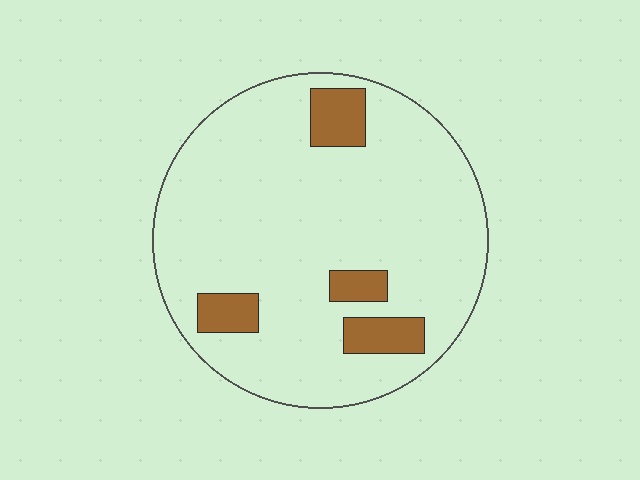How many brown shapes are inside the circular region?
4.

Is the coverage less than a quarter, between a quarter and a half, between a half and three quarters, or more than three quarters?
Less than a quarter.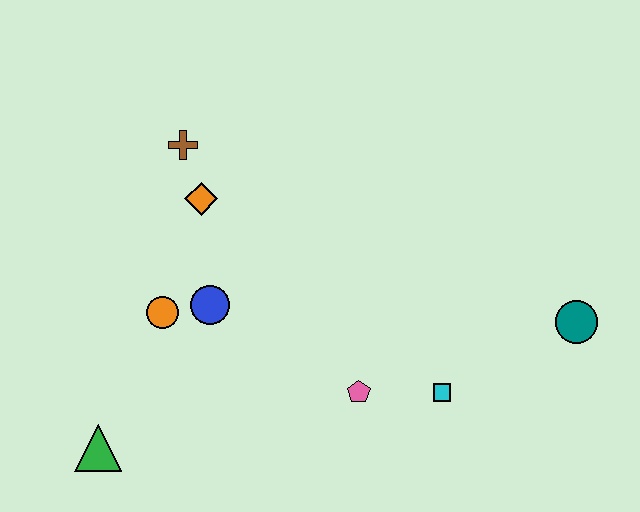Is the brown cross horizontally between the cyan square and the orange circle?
Yes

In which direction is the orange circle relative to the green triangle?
The orange circle is above the green triangle.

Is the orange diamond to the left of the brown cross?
No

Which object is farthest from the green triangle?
The teal circle is farthest from the green triangle.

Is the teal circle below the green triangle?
No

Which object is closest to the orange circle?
The blue circle is closest to the orange circle.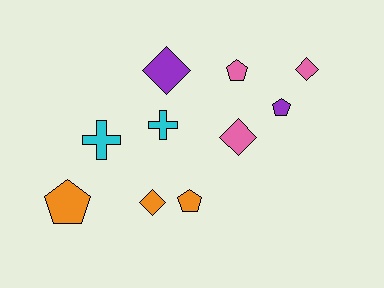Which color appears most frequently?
Pink, with 3 objects.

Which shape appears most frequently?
Diamond, with 4 objects.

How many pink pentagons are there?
There is 1 pink pentagon.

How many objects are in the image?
There are 10 objects.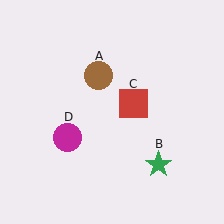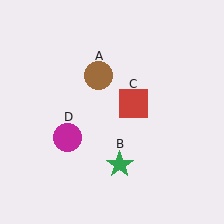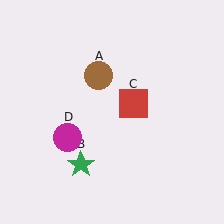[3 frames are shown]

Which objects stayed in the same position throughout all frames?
Brown circle (object A) and red square (object C) and magenta circle (object D) remained stationary.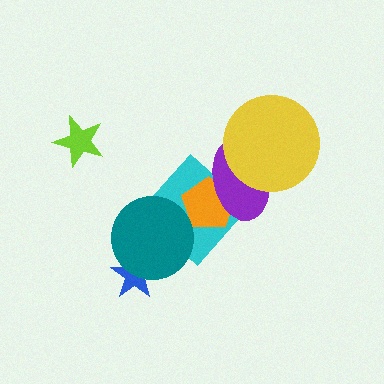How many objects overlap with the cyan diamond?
3 objects overlap with the cyan diamond.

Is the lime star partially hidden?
No, no other shape covers it.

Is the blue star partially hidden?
Yes, it is partially covered by another shape.